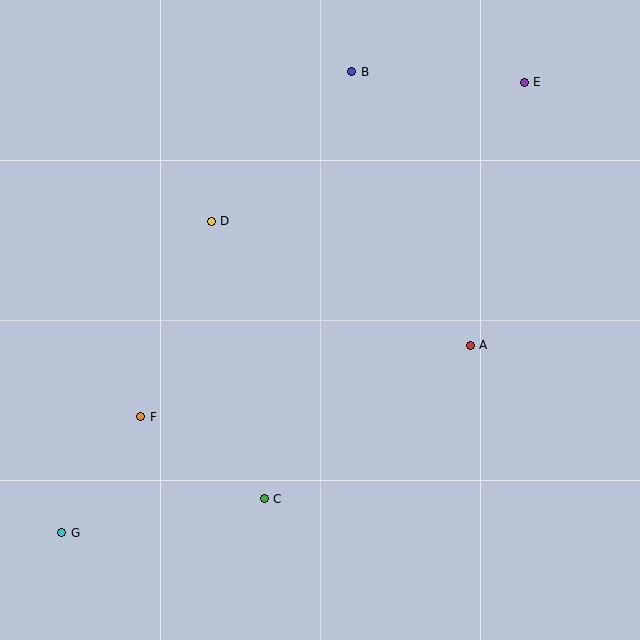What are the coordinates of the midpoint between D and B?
The midpoint between D and B is at (282, 146).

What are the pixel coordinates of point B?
Point B is at (352, 72).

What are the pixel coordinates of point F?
Point F is at (141, 417).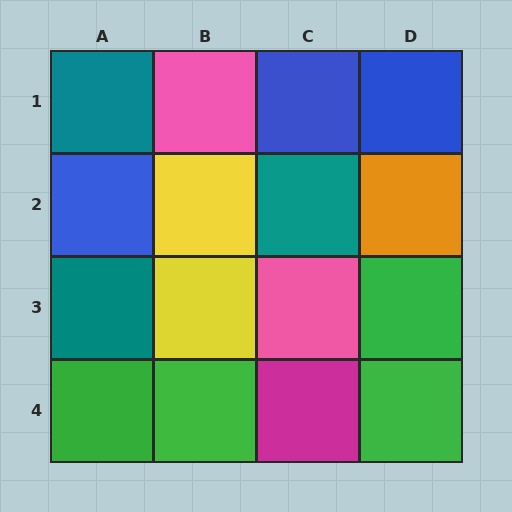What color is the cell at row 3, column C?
Pink.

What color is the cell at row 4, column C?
Magenta.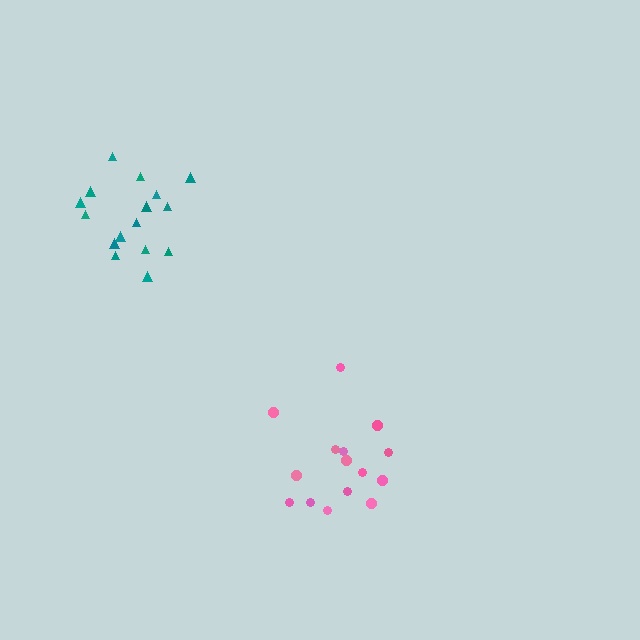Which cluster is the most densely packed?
Teal.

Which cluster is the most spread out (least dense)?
Pink.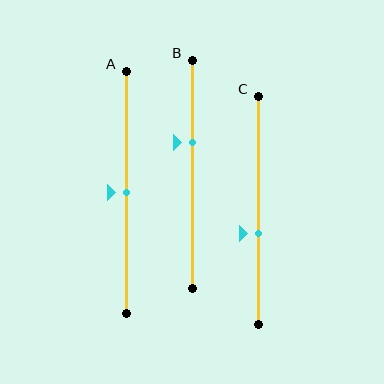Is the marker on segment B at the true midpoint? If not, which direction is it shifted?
No, the marker on segment B is shifted upward by about 14% of the segment length.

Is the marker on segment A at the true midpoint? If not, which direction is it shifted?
Yes, the marker on segment A is at the true midpoint.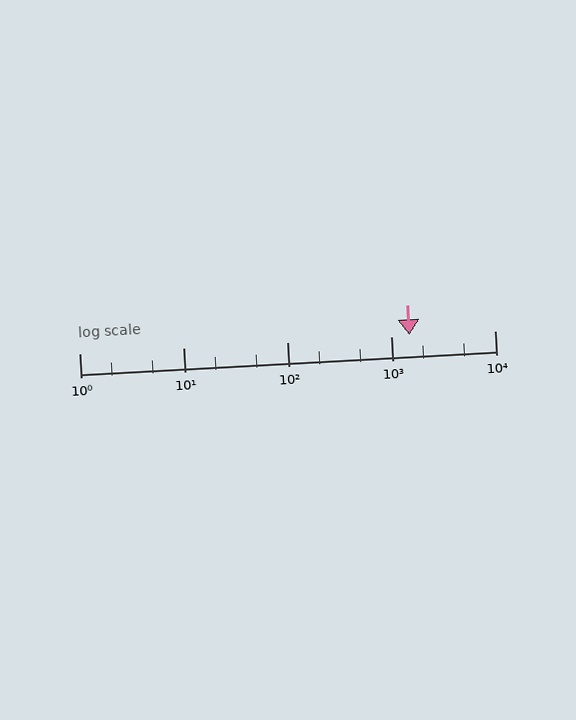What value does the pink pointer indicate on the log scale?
The pointer indicates approximately 1500.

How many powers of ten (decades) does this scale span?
The scale spans 4 decades, from 1 to 10000.